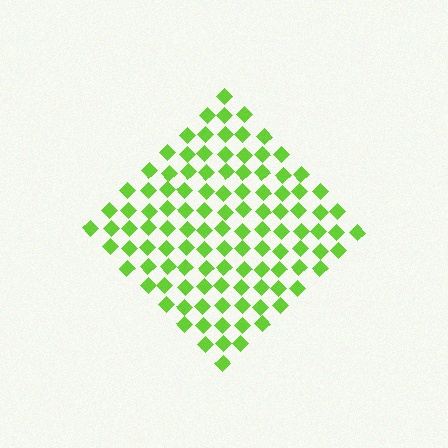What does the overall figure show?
The overall figure shows a diamond.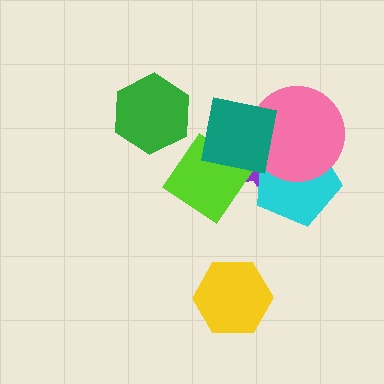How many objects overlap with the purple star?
4 objects overlap with the purple star.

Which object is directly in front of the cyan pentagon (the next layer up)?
The pink circle is directly in front of the cyan pentagon.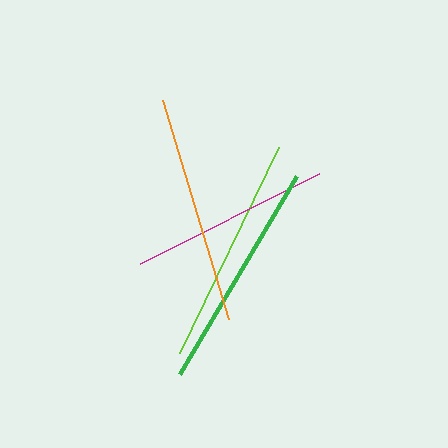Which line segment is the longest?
The green line is the longest at approximately 229 pixels.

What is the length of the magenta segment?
The magenta segment is approximately 200 pixels long.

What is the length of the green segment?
The green segment is approximately 229 pixels long.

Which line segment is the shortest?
The magenta line is the shortest at approximately 200 pixels.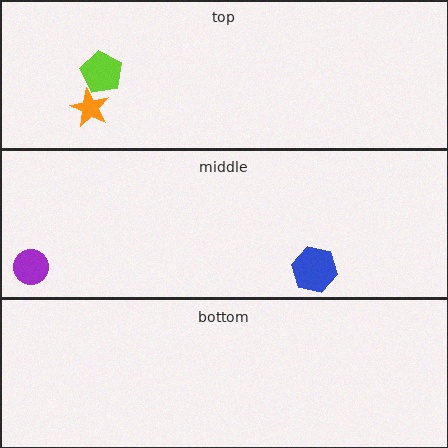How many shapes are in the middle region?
2.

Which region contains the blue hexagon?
The middle region.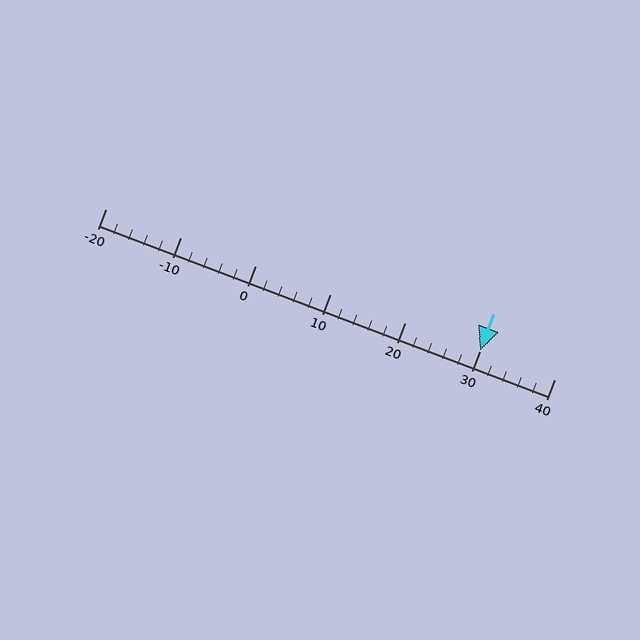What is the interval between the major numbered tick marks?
The major tick marks are spaced 10 units apart.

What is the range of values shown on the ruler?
The ruler shows values from -20 to 40.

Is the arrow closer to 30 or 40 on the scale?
The arrow is closer to 30.